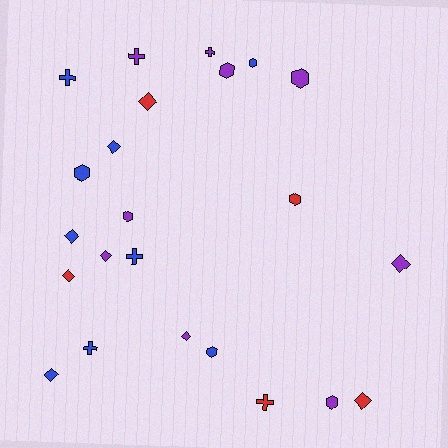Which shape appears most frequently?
Diamond, with 9 objects.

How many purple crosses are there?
There are 2 purple crosses.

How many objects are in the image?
There are 23 objects.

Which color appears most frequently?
Blue, with 9 objects.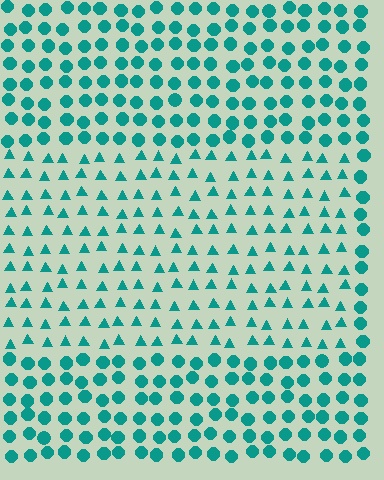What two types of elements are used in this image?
The image uses triangles inside the rectangle region and circles outside it.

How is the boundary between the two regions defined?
The boundary is defined by a change in element shape: triangles inside vs. circles outside. All elements share the same color and spacing.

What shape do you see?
I see a rectangle.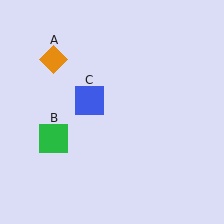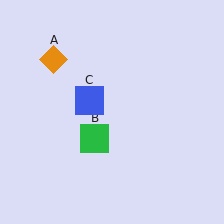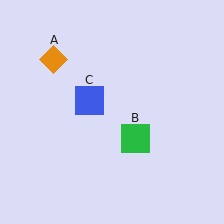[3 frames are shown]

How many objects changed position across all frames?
1 object changed position: green square (object B).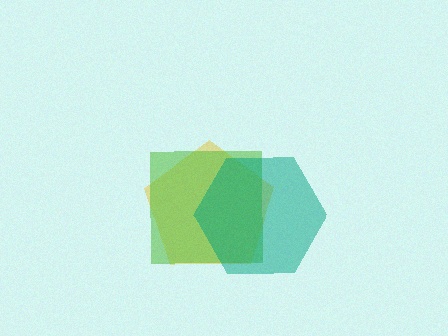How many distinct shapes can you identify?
There are 3 distinct shapes: a yellow pentagon, a lime square, a teal hexagon.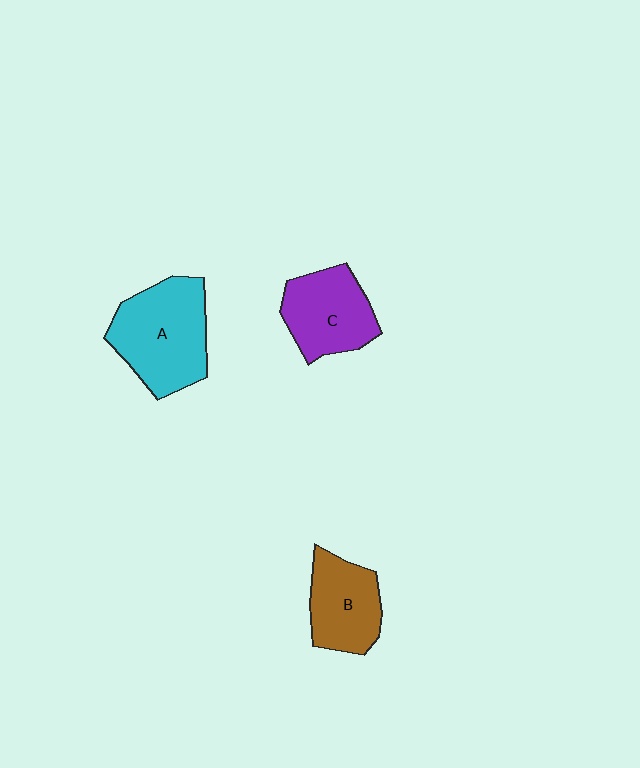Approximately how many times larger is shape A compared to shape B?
Approximately 1.5 times.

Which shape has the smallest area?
Shape B (brown).